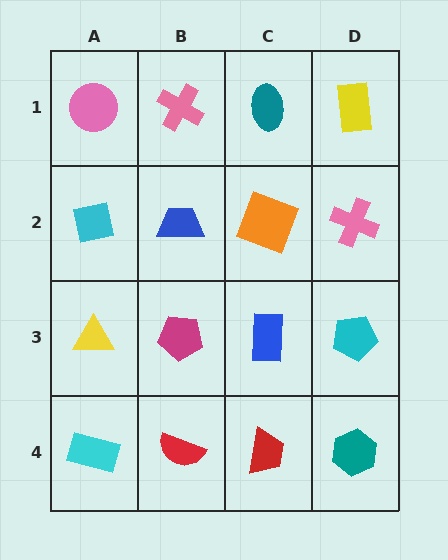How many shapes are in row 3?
4 shapes.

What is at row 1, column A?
A pink circle.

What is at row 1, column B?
A pink cross.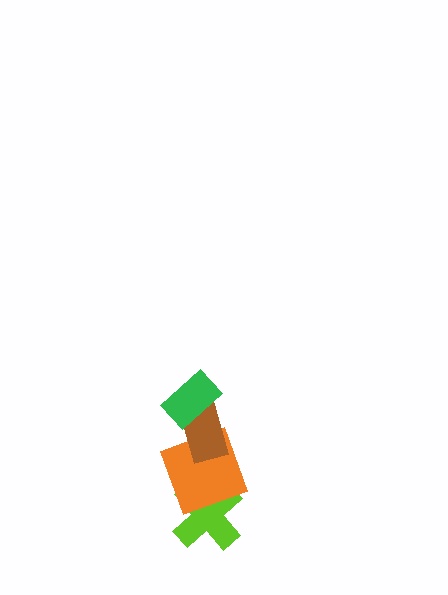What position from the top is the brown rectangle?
The brown rectangle is 2nd from the top.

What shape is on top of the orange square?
The brown rectangle is on top of the orange square.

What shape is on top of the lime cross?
The orange square is on top of the lime cross.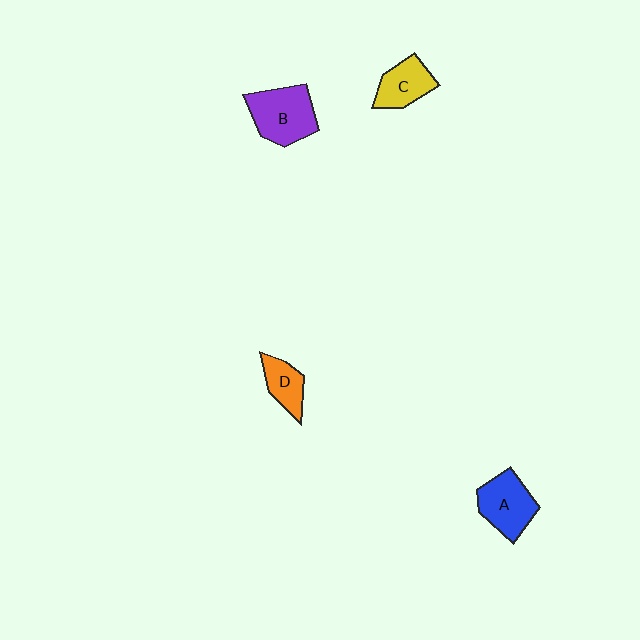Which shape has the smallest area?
Shape D (orange).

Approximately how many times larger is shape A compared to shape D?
Approximately 1.6 times.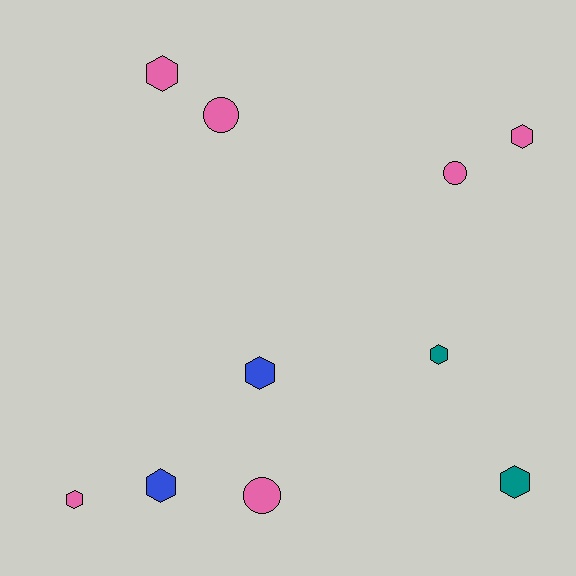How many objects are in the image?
There are 10 objects.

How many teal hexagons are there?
There are 2 teal hexagons.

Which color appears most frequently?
Pink, with 6 objects.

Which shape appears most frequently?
Hexagon, with 7 objects.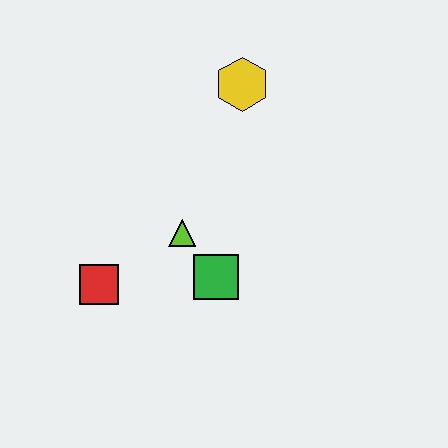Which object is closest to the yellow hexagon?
The lime triangle is closest to the yellow hexagon.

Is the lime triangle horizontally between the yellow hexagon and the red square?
Yes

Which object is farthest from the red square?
The yellow hexagon is farthest from the red square.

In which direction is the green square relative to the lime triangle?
The green square is below the lime triangle.